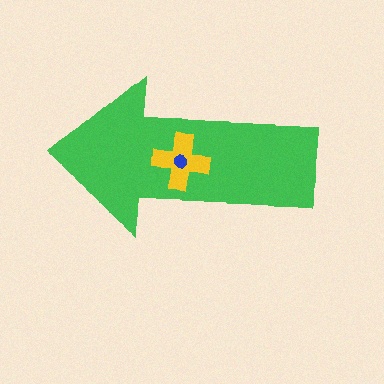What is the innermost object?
The blue circle.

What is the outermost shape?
The green arrow.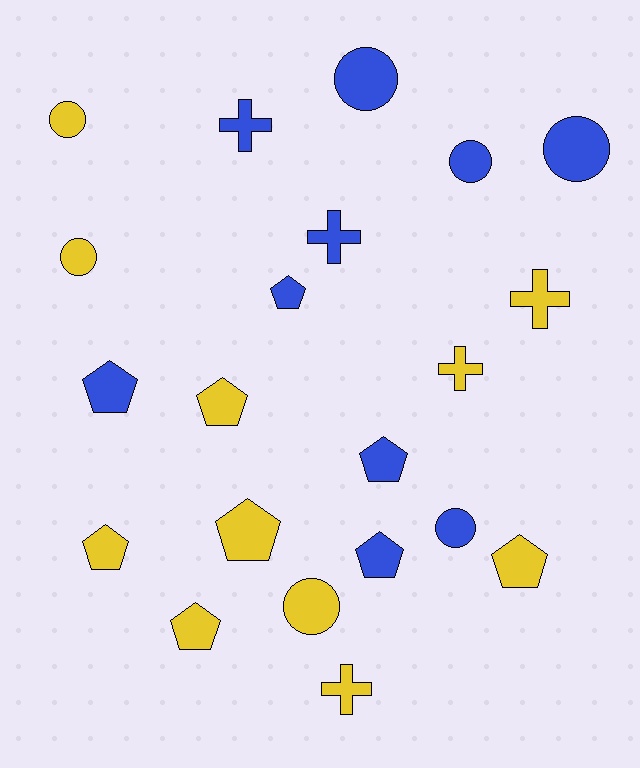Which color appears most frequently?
Yellow, with 11 objects.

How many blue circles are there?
There are 4 blue circles.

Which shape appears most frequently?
Pentagon, with 9 objects.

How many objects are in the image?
There are 21 objects.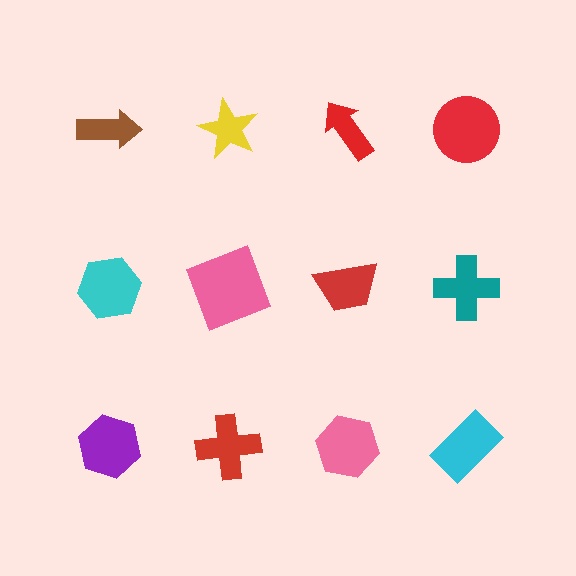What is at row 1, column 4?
A red circle.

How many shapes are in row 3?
4 shapes.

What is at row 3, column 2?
A red cross.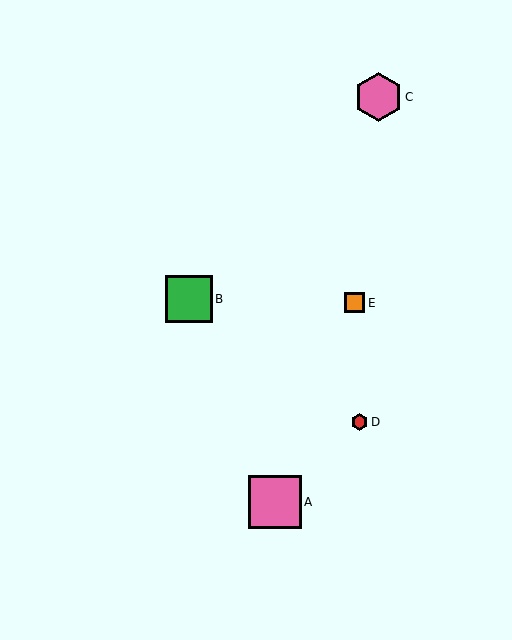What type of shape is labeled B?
Shape B is a green square.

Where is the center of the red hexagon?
The center of the red hexagon is at (360, 422).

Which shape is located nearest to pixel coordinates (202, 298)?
The green square (labeled B) at (189, 299) is nearest to that location.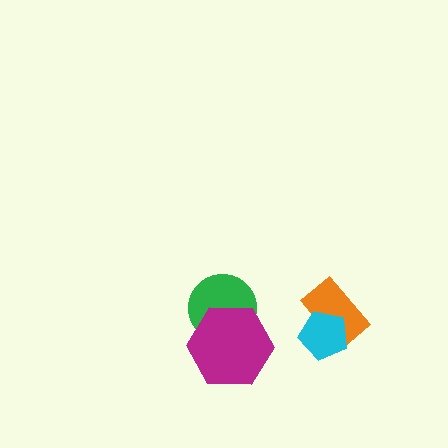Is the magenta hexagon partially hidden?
No, no other shape covers it.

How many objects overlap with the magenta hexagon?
1 object overlaps with the magenta hexagon.